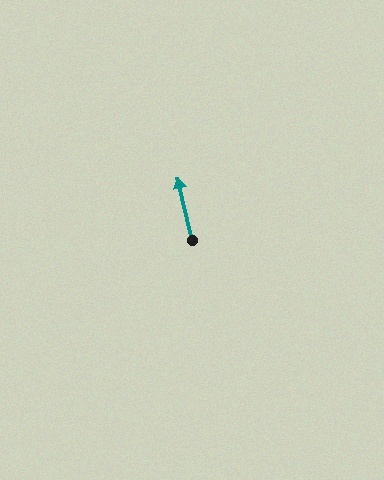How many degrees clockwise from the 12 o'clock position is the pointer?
Approximately 347 degrees.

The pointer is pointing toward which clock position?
Roughly 12 o'clock.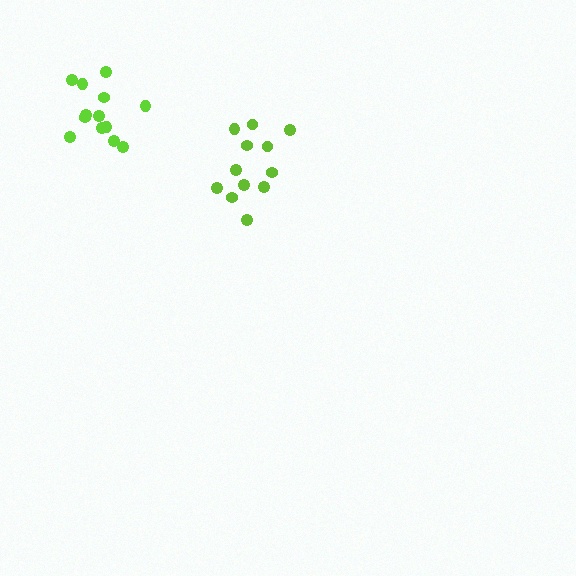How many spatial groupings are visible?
There are 2 spatial groupings.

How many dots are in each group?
Group 1: 12 dots, Group 2: 13 dots (25 total).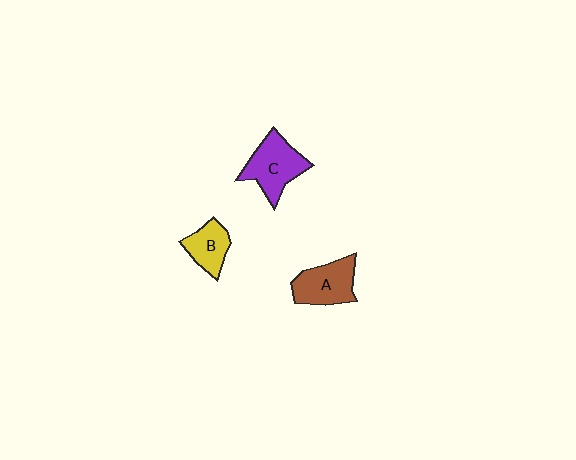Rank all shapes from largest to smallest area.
From largest to smallest: C (purple), A (brown), B (yellow).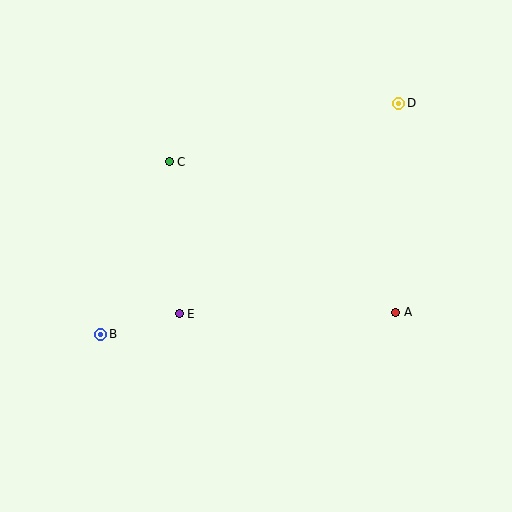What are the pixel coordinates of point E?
Point E is at (179, 314).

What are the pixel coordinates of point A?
Point A is at (396, 312).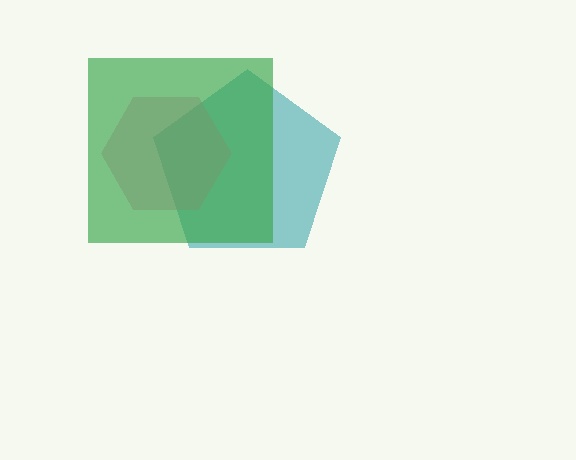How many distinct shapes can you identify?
There are 3 distinct shapes: a teal pentagon, a pink hexagon, a green square.